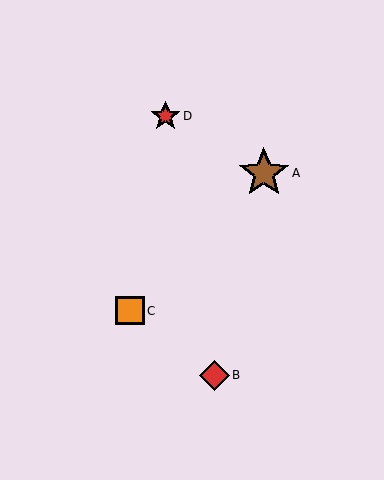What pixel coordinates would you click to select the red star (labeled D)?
Click at (165, 116) to select the red star D.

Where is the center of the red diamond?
The center of the red diamond is at (214, 375).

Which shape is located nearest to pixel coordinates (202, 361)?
The red diamond (labeled B) at (214, 375) is nearest to that location.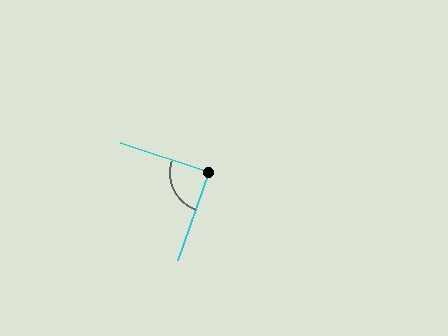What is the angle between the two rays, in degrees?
Approximately 88 degrees.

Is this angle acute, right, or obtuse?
It is approximately a right angle.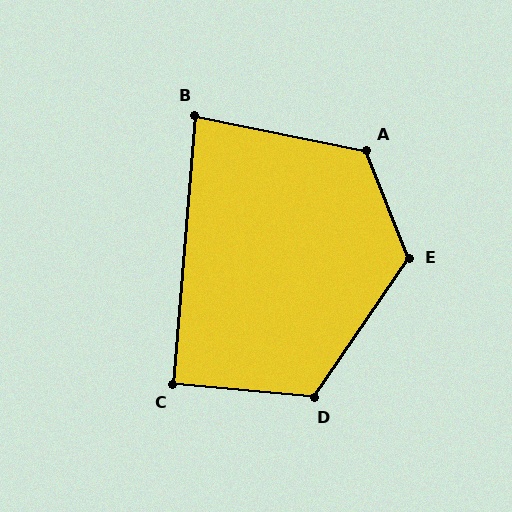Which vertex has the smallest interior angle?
B, at approximately 83 degrees.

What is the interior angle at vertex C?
Approximately 91 degrees (approximately right).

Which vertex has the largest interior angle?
E, at approximately 124 degrees.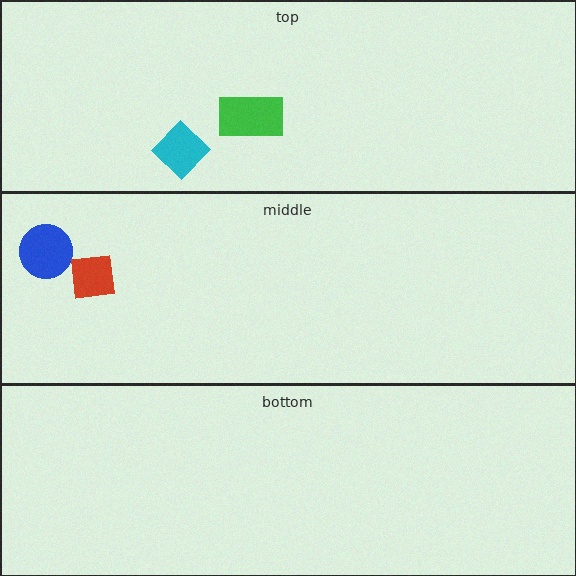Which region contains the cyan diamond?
The top region.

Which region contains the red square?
The middle region.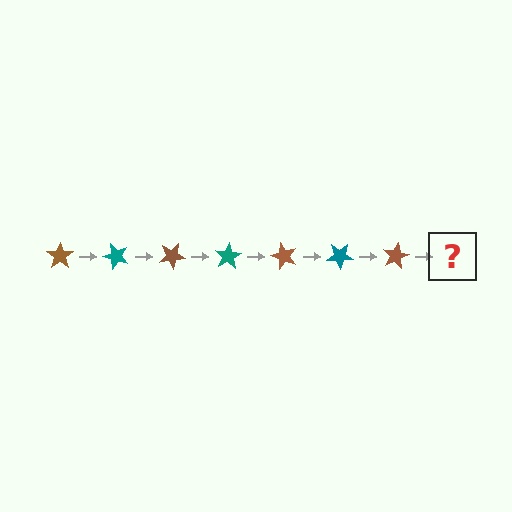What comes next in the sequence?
The next element should be a teal star, rotated 350 degrees from the start.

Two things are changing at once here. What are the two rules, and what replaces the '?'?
The two rules are that it rotates 50 degrees each step and the color cycles through brown and teal. The '?' should be a teal star, rotated 350 degrees from the start.